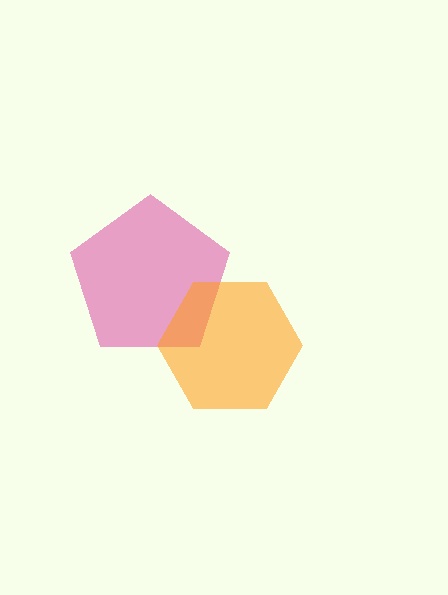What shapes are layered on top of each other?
The layered shapes are: a pink pentagon, an orange hexagon.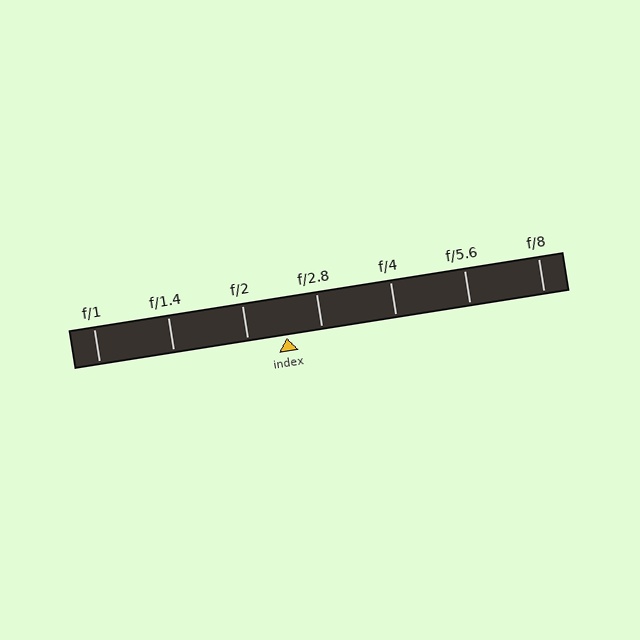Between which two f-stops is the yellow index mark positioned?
The index mark is between f/2 and f/2.8.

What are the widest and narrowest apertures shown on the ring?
The widest aperture shown is f/1 and the narrowest is f/8.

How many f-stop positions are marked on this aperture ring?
There are 7 f-stop positions marked.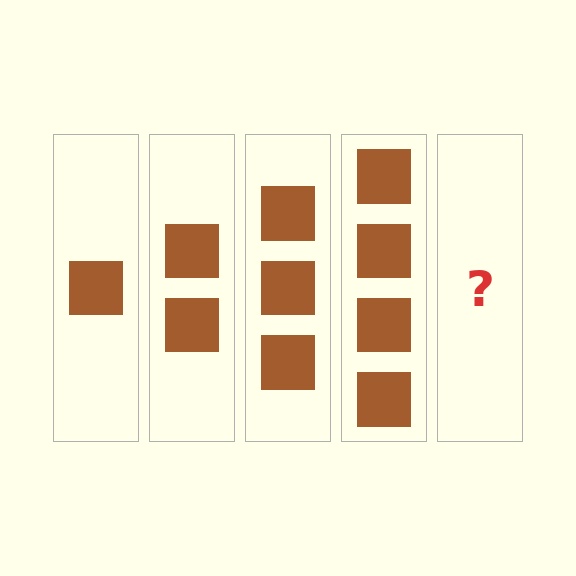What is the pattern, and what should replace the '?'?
The pattern is that each step adds one more square. The '?' should be 5 squares.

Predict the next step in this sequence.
The next step is 5 squares.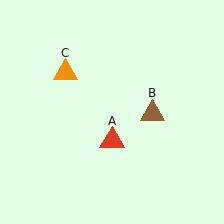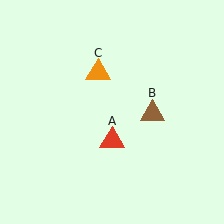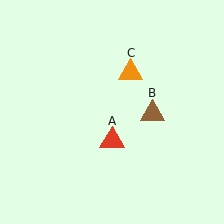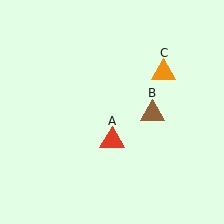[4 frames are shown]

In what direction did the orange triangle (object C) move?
The orange triangle (object C) moved right.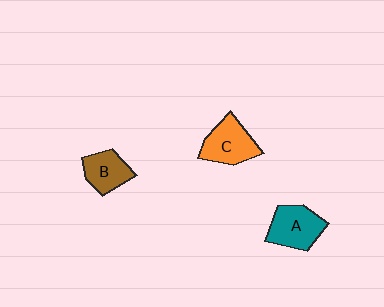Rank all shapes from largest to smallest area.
From largest to smallest: A (teal), C (orange), B (brown).